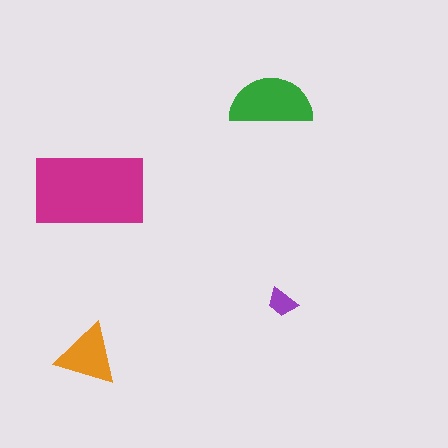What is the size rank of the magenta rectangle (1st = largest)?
1st.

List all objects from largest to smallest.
The magenta rectangle, the green semicircle, the orange triangle, the purple trapezoid.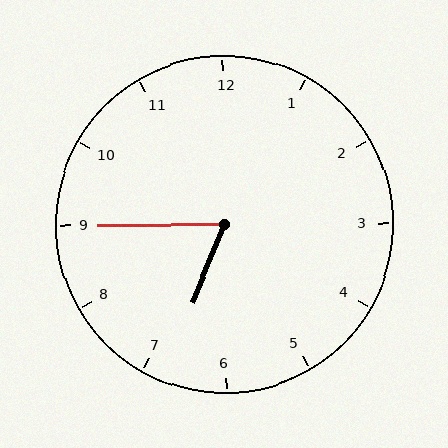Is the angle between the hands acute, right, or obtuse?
It is acute.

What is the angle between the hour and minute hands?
Approximately 68 degrees.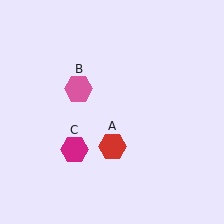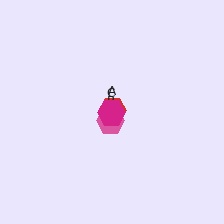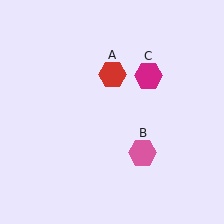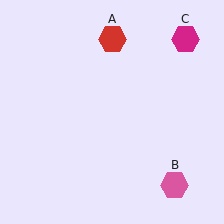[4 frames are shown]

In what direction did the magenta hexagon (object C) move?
The magenta hexagon (object C) moved up and to the right.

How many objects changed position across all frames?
3 objects changed position: red hexagon (object A), pink hexagon (object B), magenta hexagon (object C).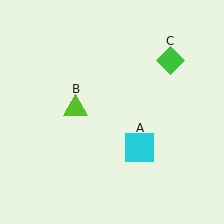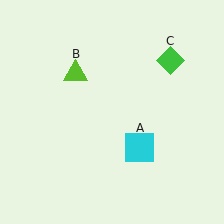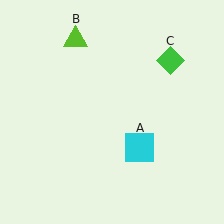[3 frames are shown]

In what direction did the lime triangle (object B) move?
The lime triangle (object B) moved up.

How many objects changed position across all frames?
1 object changed position: lime triangle (object B).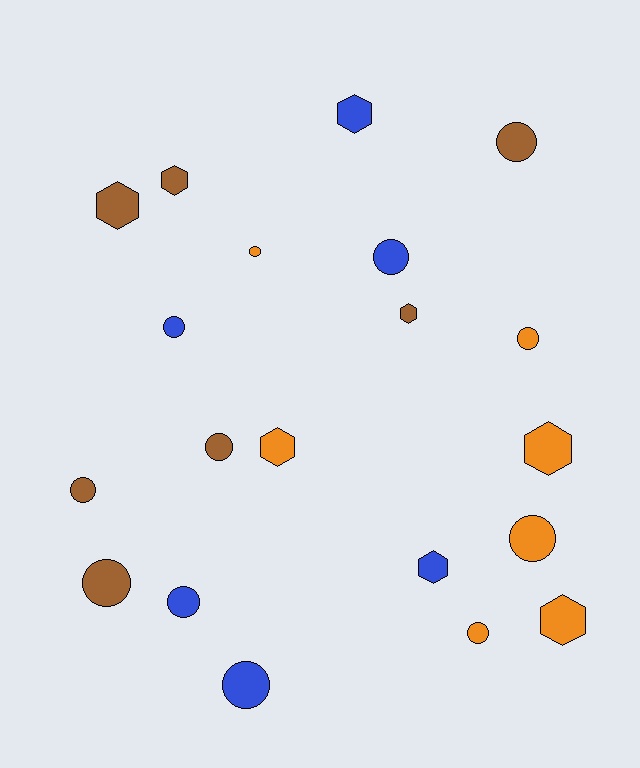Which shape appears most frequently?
Circle, with 12 objects.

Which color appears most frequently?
Orange, with 7 objects.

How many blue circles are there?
There are 4 blue circles.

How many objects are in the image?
There are 20 objects.